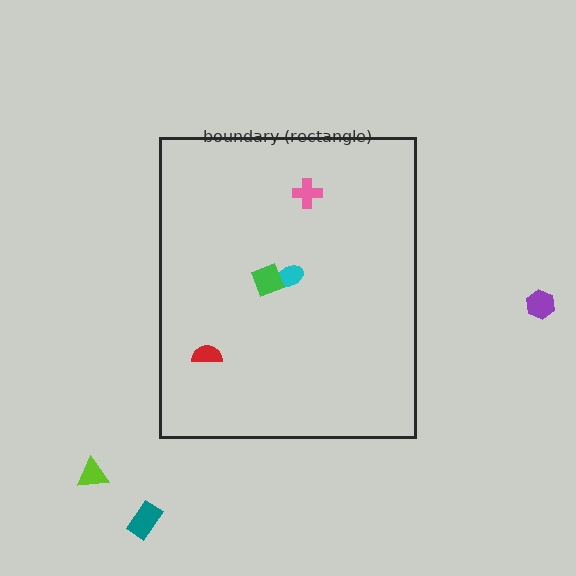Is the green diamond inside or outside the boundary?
Inside.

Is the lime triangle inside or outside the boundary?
Outside.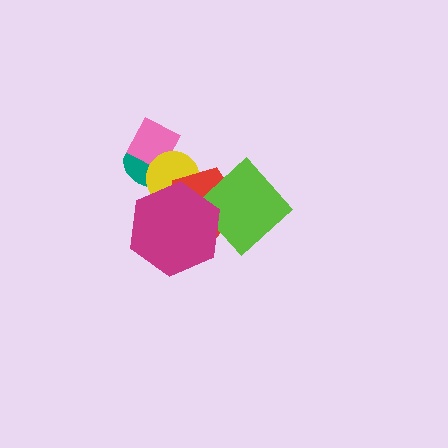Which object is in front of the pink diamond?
The yellow circle is in front of the pink diamond.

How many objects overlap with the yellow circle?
4 objects overlap with the yellow circle.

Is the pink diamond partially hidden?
Yes, it is partially covered by another shape.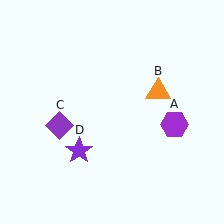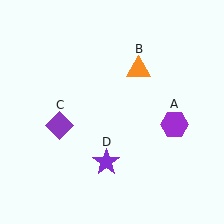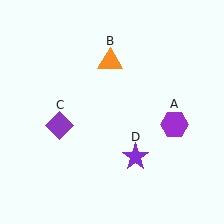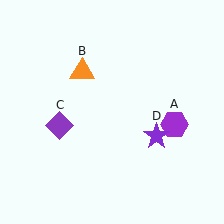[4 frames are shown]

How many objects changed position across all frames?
2 objects changed position: orange triangle (object B), purple star (object D).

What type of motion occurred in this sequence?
The orange triangle (object B), purple star (object D) rotated counterclockwise around the center of the scene.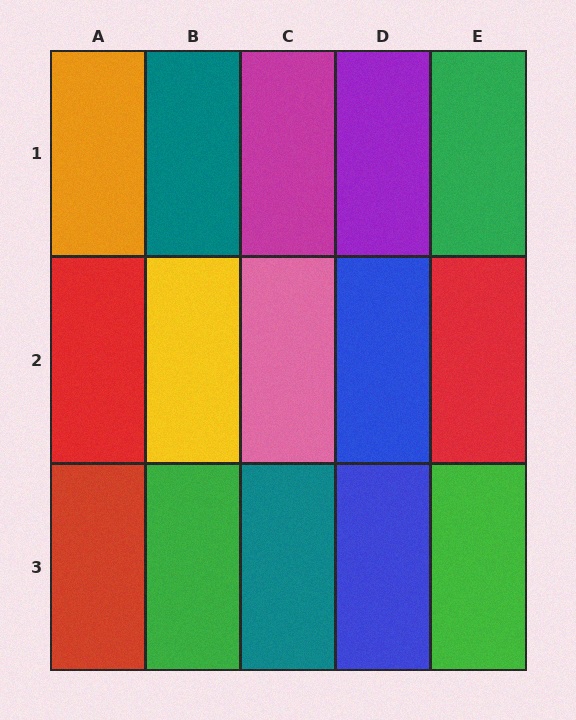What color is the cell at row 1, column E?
Green.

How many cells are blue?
2 cells are blue.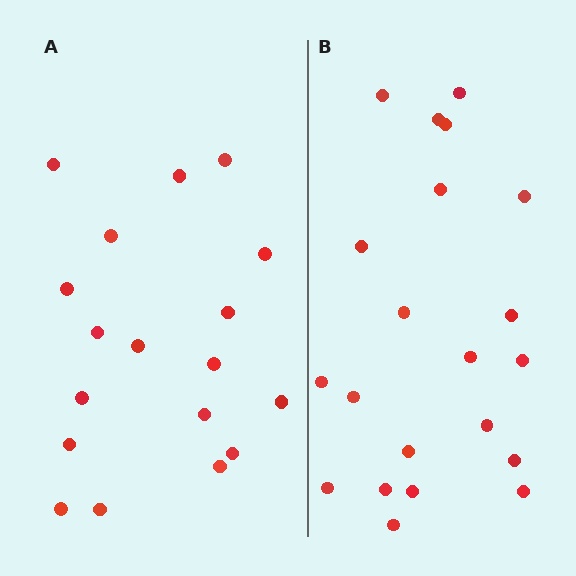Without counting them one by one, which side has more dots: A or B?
Region B (the right region) has more dots.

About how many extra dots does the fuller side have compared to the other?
Region B has just a few more — roughly 2 or 3 more dots than region A.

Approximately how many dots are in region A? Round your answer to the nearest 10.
About 20 dots. (The exact count is 18, which rounds to 20.)